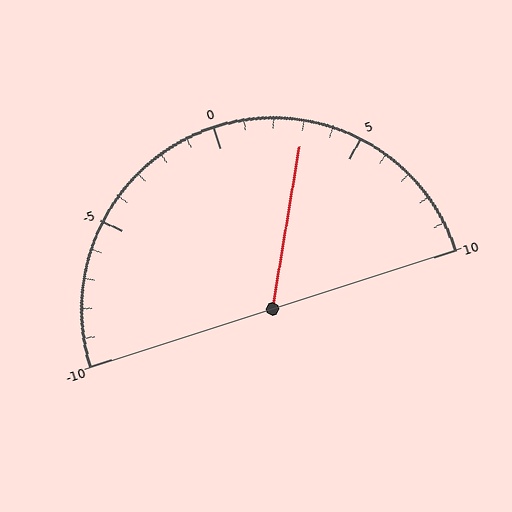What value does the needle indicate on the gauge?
The needle indicates approximately 3.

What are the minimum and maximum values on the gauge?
The gauge ranges from -10 to 10.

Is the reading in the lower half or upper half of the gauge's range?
The reading is in the upper half of the range (-10 to 10).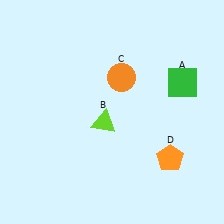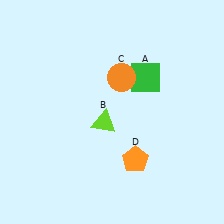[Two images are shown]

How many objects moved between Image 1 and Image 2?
2 objects moved between the two images.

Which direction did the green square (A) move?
The green square (A) moved left.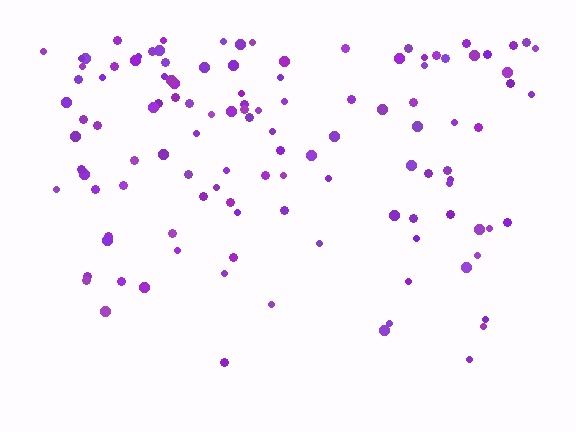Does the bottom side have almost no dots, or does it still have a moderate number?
Still a moderate number, just noticeably fewer than the top.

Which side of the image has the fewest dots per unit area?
The bottom.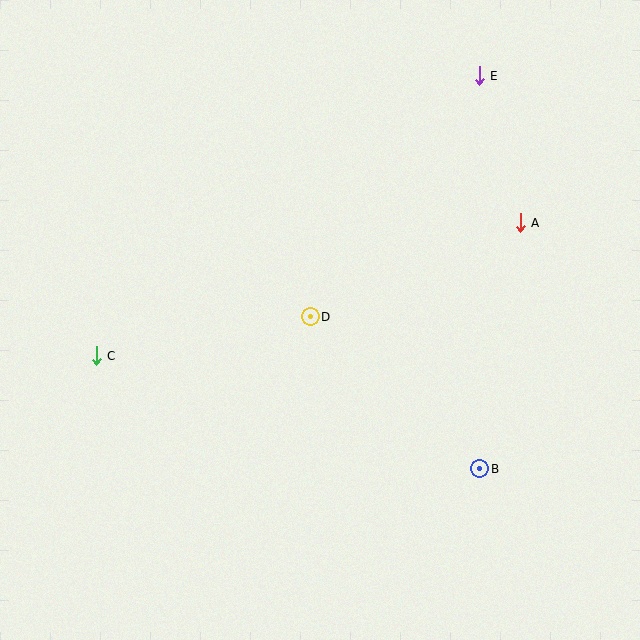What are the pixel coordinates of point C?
Point C is at (96, 356).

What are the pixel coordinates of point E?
Point E is at (479, 76).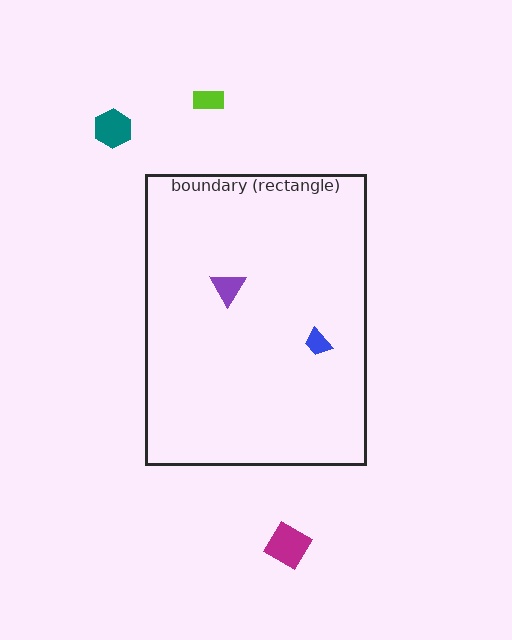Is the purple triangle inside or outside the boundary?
Inside.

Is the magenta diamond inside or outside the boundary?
Outside.